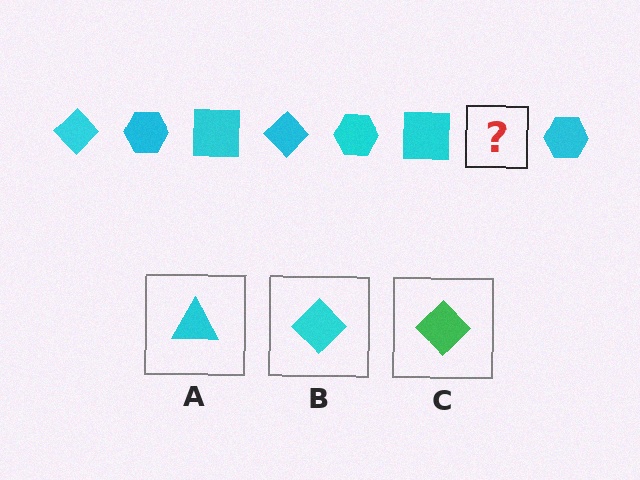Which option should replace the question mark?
Option B.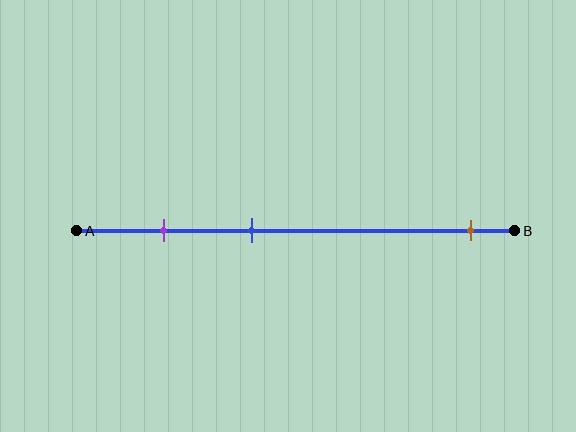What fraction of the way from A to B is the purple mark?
The purple mark is approximately 20% (0.2) of the way from A to B.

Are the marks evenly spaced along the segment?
No, the marks are not evenly spaced.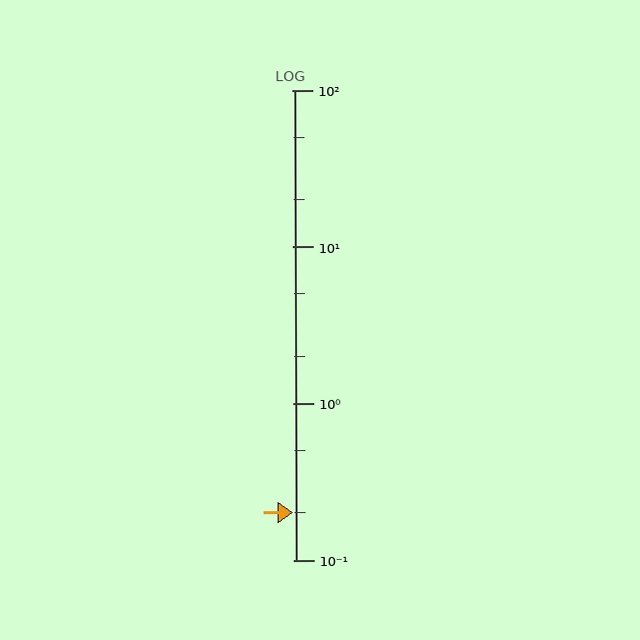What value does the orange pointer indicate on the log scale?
The pointer indicates approximately 0.2.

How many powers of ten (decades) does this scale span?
The scale spans 3 decades, from 0.1 to 100.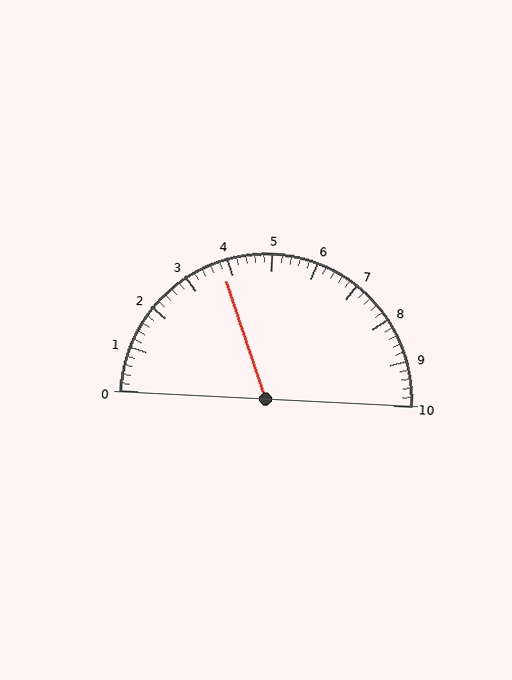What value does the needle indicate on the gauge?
The needle indicates approximately 3.8.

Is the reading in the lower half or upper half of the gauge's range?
The reading is in the lower half of the range (0 to 10).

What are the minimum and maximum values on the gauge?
The gauge ranges from 0 to 10.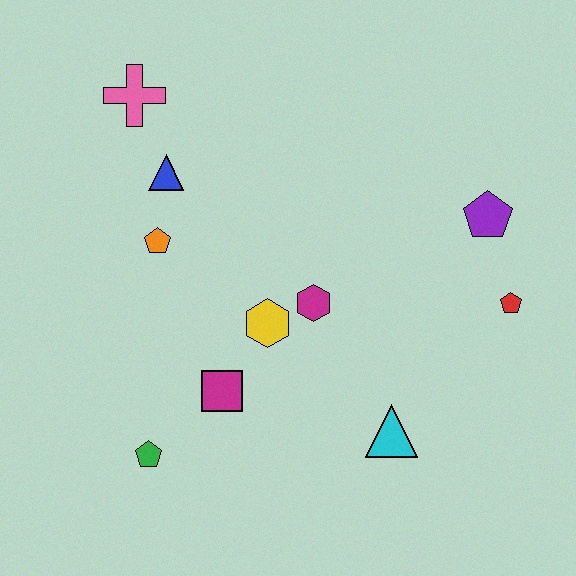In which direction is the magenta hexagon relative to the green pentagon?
The magenta hexagon is to the right of the green pentagon.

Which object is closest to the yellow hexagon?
The magenta hexagon is closest to the yellow hexagon.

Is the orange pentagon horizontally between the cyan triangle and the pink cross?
Yes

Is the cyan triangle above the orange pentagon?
No